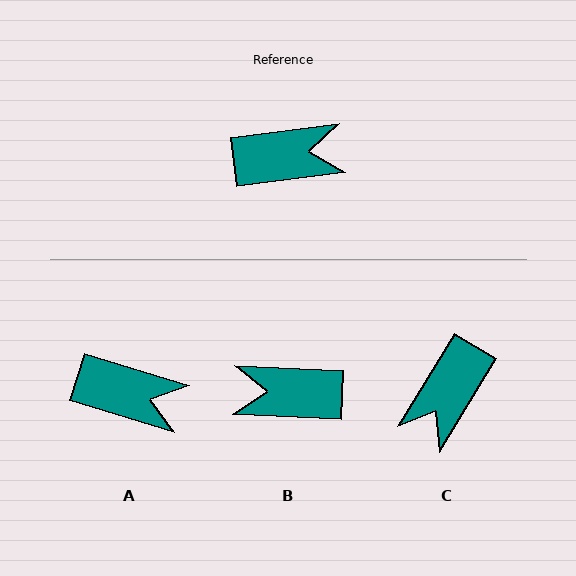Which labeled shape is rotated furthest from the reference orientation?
B, about 170 degrees away.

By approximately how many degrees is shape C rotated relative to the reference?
Approximately 129 degrees clockwise.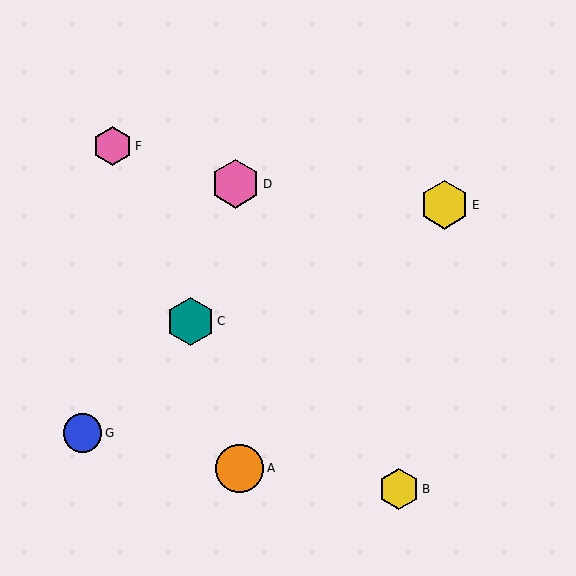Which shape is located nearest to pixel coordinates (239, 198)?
The pink hexagon (labeled D) at (235, 184) is nearest to that location.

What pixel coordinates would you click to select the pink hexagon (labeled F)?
Click at (113, 146) to select the pink hexagon F.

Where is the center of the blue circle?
The center of the blue circle is at (82, 433).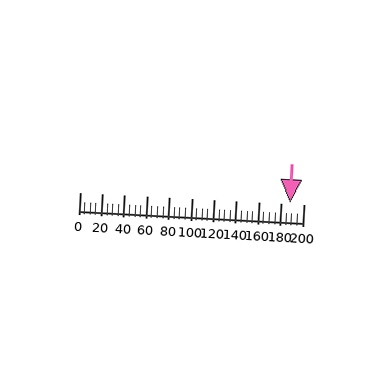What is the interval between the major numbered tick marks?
The major tick marks are spaced 20 units apart.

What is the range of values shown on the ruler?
The ruler shows values from 0 to 200.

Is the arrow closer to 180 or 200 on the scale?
The arrow is closer to 180.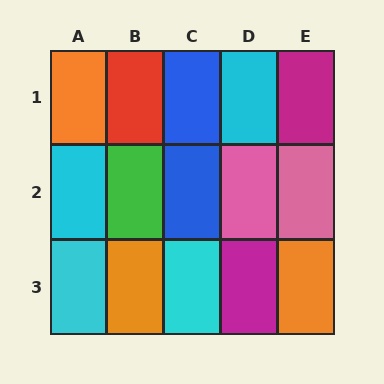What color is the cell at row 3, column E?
Orange.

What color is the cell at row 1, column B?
Red.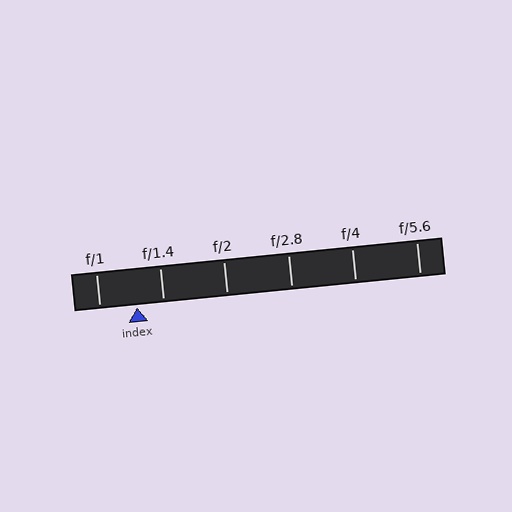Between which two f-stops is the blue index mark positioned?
The index mark is between f/1 and f/1.4.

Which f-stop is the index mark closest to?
The index mark is closest to f/1.4.